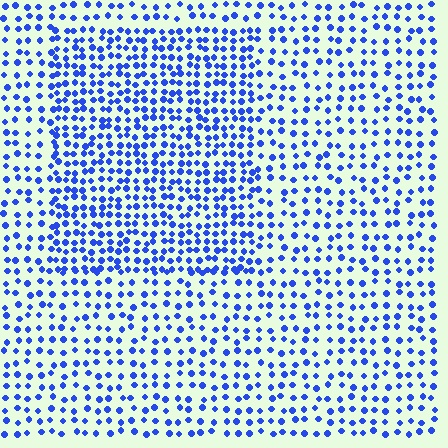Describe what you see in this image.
The image contains small blue elements arranged at two different densities. A rectangle-shaped region is visible where the elements are more densely packed than the surrounding area.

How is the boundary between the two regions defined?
The boundary is defined by a change in element density (approximately 1.7x ratio). All elements are the same color, size, and shape.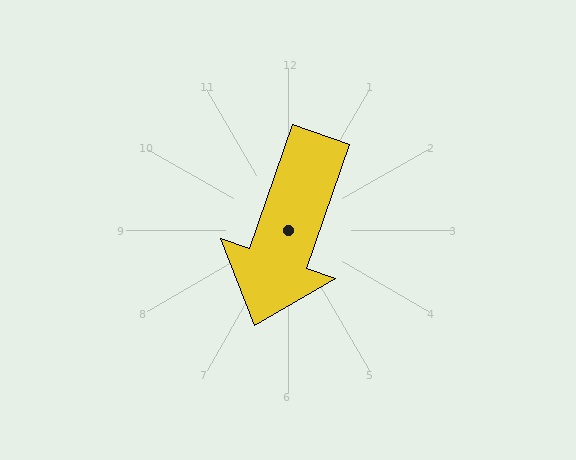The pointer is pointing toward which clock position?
Roughly 7 o'clock.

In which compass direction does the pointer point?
South.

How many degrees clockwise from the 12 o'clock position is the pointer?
Approximately 199 degrees.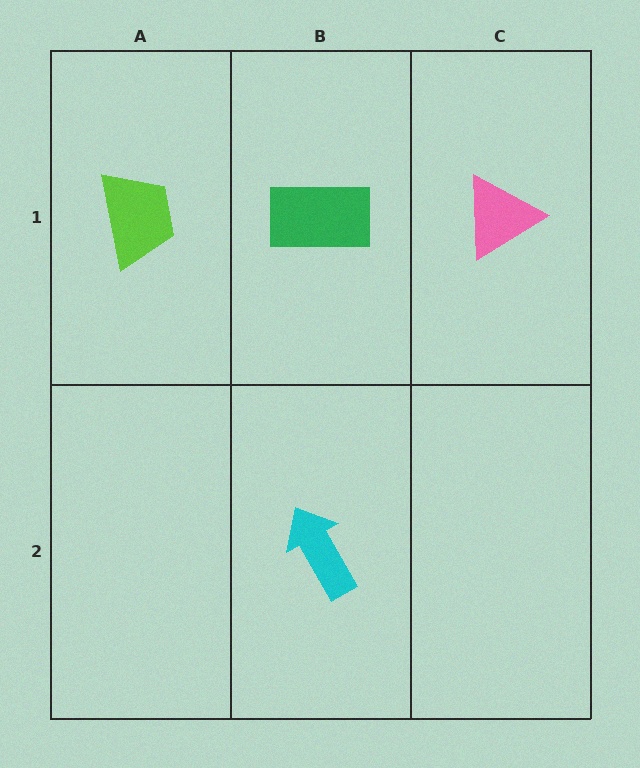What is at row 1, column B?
A green rectangle.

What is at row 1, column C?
A pink triangle.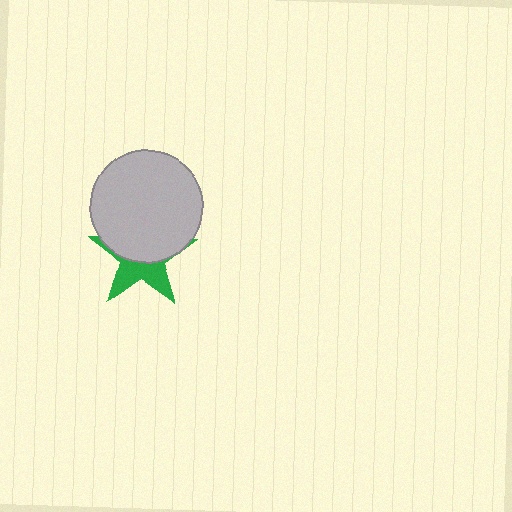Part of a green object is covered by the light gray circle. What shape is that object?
It is a star.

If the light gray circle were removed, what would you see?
You would see the complete green star.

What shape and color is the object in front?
The object in front is a light gray circle.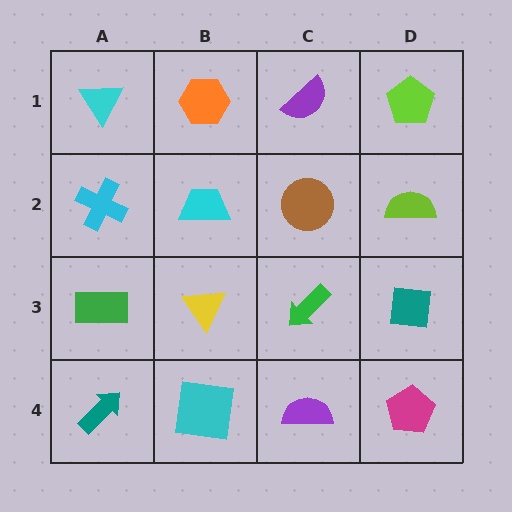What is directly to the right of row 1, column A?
An orange hexagon.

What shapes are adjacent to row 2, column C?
A purple semicircle (row 1, column C), a green arrow (row 3, column C), a cyan trapezoid (row 2, column B), a lime semicircle (row 2, column D).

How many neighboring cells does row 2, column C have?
4.